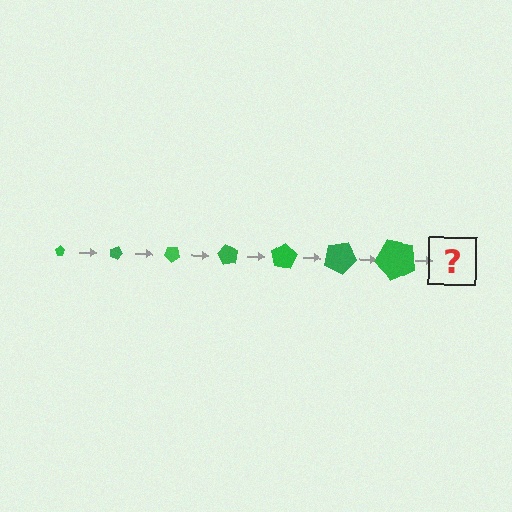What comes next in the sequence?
The next element should be a pentagon, larger than the previous one and rotated 140 degrees from the start.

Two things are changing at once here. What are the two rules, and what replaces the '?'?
The two rules are that the pentagon grows larger each step and it rotates 20 degrees each step. The '?' should be a pentagon, larger than the previous one and rotated 140 degrees from the start.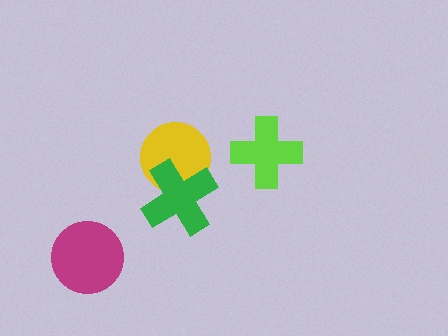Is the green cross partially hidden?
No, no other shape covers it.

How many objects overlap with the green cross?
1 object overlaps with the green cross.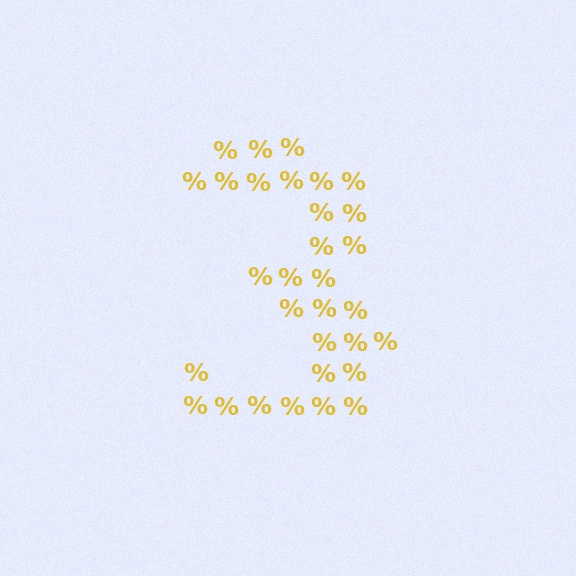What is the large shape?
The large shape is the digit 3.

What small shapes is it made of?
It is made of small percent signs.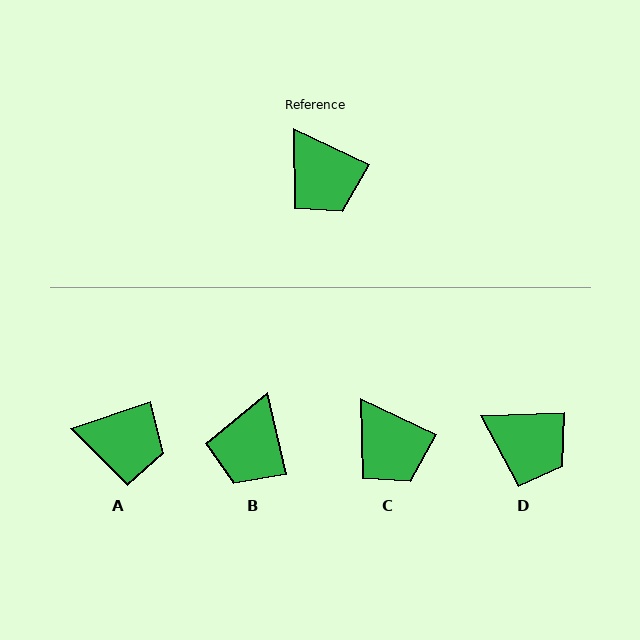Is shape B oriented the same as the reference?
No, it is off by about 52 degrees.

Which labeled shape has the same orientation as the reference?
C.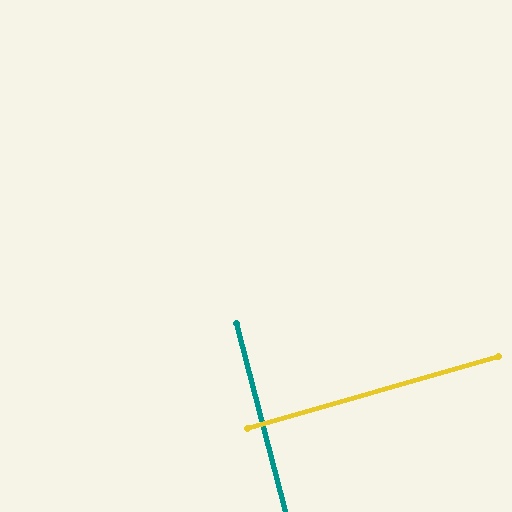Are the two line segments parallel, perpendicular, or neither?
Perpendicular — they meet at approximately 89°.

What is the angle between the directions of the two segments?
Approximately 89 degrees.